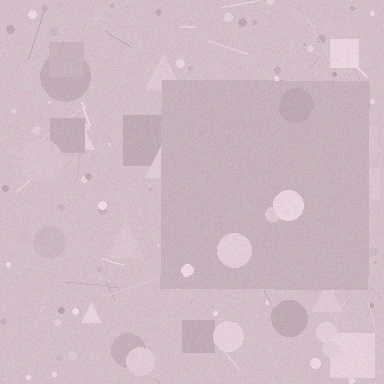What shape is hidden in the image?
A square is hidden in the image.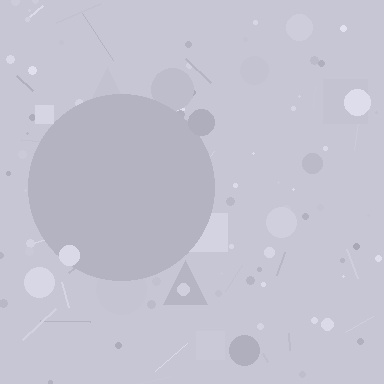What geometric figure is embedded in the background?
A circle is embedded in the background.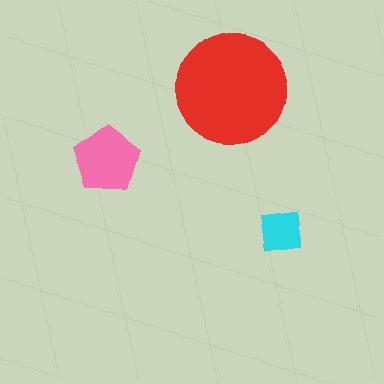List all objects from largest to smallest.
The red circle, the pink pentagon, the cyan square.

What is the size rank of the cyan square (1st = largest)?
3rd.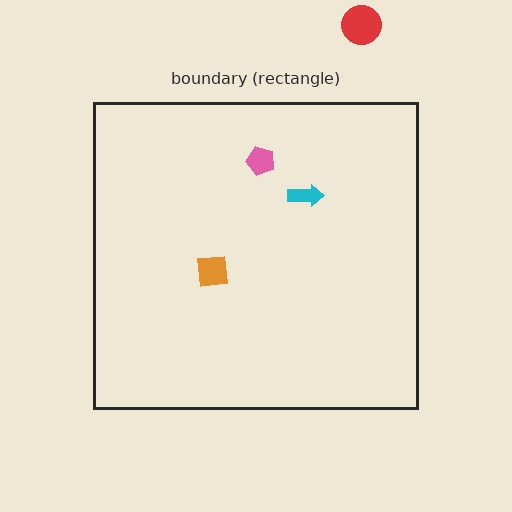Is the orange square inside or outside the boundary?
Inside.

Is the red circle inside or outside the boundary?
Outside.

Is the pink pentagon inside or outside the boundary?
Inside.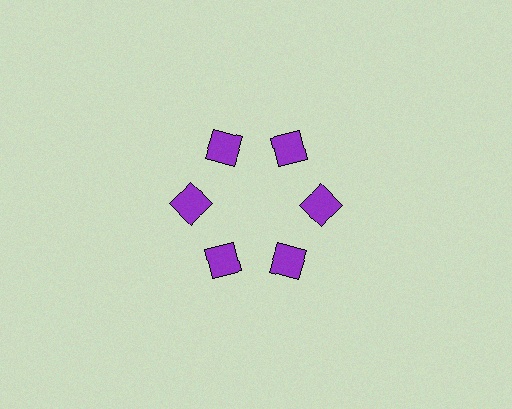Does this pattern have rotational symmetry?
Yes, this pattern has 6-fold rotational symmetry. It looks the same after rotating 60 degrees around the center.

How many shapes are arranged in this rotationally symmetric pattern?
There are 6 shapes, arranged in 6 groups of 1.